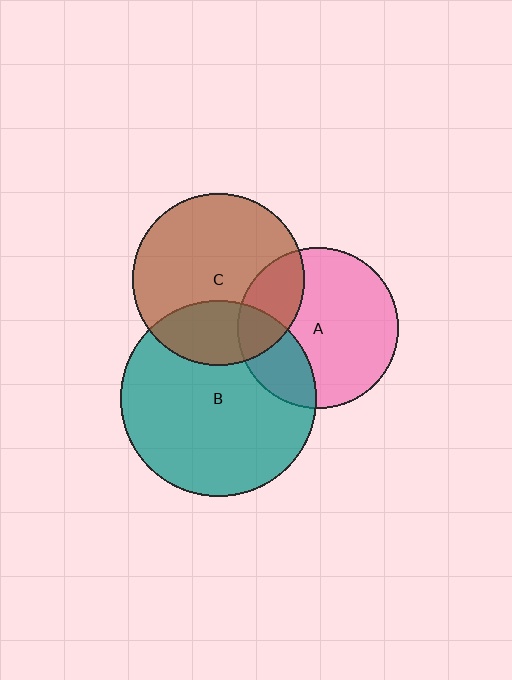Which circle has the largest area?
Circle B (teal).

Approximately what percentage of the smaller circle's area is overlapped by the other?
Approximately 25%.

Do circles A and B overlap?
Yes.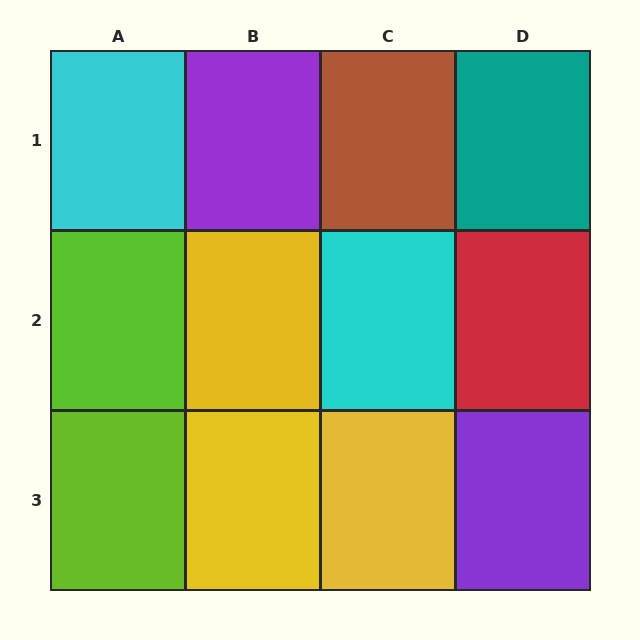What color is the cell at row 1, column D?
Teal.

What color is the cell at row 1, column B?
Purple.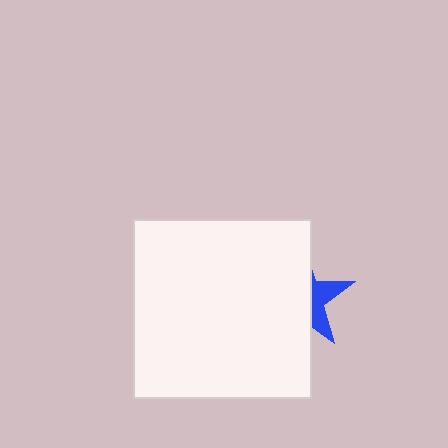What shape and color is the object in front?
The object in front is a white square.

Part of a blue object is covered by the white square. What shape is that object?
It is a star.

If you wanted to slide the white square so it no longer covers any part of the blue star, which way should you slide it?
Slide it left — that is the most direct way to separate the two shapes.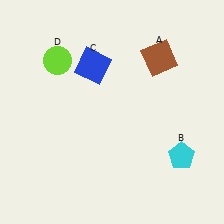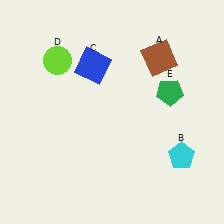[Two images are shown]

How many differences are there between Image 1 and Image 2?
There is 1 difference between the two images.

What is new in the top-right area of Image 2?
A green pentagon (E) was added in the top-right area of Image 2.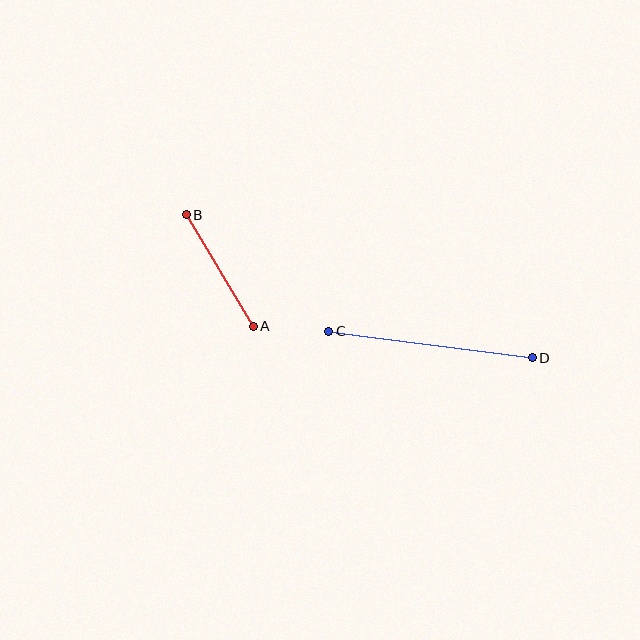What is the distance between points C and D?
The distance is approximately 205 pixels.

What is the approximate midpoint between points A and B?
The midpoint is at approximately (220, 271) pixels.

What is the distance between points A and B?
The distance is approximately 130 pixels.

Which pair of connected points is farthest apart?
Points C and D are farthest apart.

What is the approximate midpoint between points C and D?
The midpoint is at approximately (431, 345) pixels.